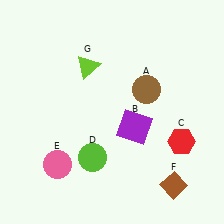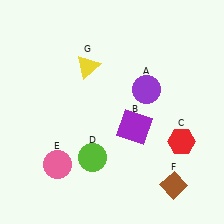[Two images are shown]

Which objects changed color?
A changed from brown to purple. G changed from lime to yellow.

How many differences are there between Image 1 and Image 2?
There are 2 differences between the two images.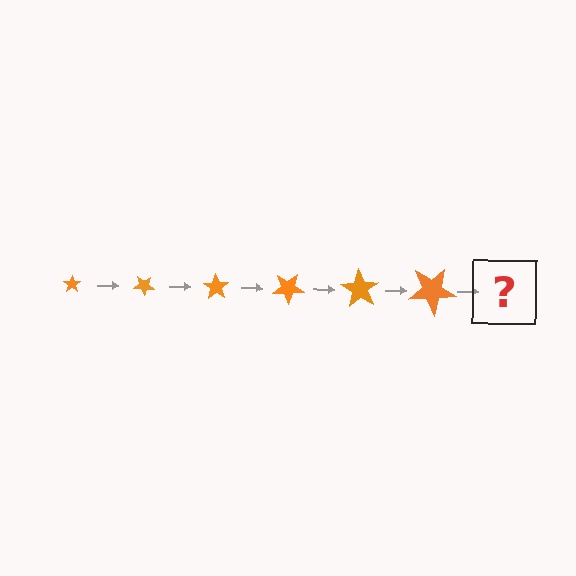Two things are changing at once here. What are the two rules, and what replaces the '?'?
The two rules are that the star grows larger each step and it rotates 35 degrees each step. The '?' should be a star, larger than the previous one and rotated 210 degrees from the start.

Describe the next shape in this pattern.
It should be a star, larger than the previous one and rotated 210 degrees from the start.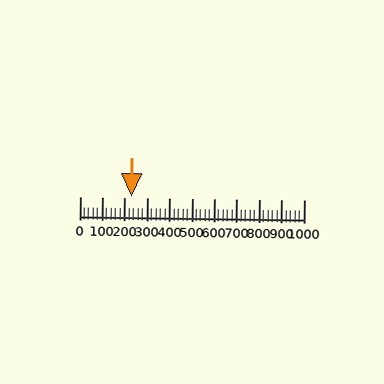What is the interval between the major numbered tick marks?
The major tick marks are spaced 100 units apart.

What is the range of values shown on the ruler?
The ruler shows values from 0 to 1000.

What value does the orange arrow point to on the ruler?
The orange arrow points to approximately 230.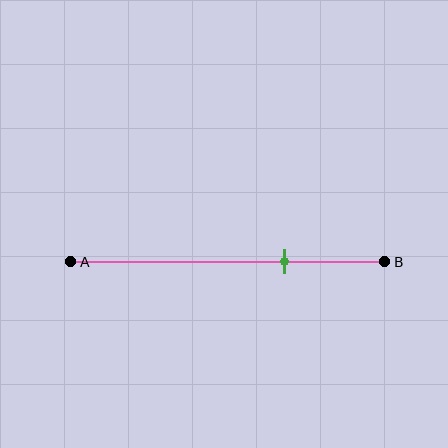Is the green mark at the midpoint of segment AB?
No, the mark is at about 70% from A, not at the 50% midpoint.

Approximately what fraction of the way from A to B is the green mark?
The green mark is approximately 70% of the way from A to B.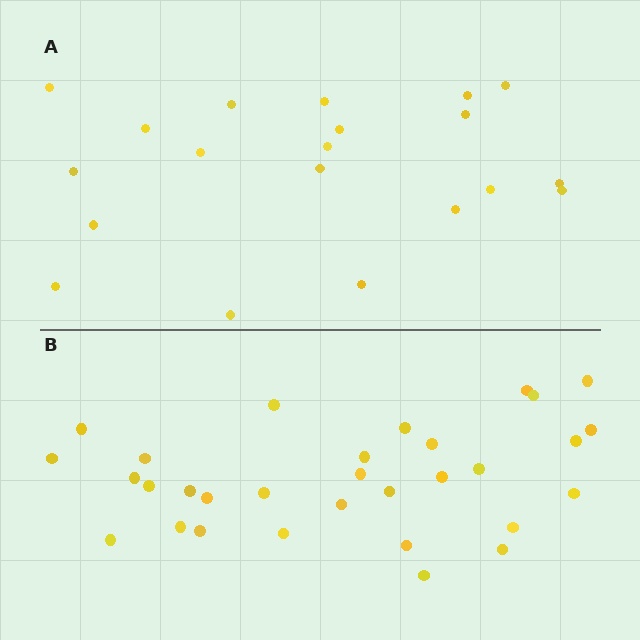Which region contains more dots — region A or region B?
Region B (the bottom region) has more dots.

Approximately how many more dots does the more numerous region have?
Region B has roughly 12 or so more dots than region A.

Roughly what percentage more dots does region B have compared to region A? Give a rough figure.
About 55% more.